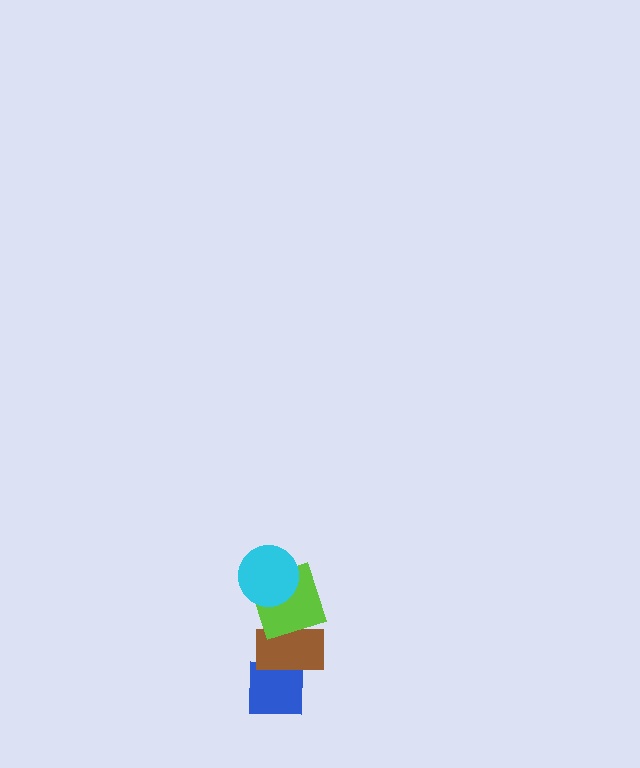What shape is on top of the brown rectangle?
The lime square is on top of the brown rectangle.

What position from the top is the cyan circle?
The cyan circle is 1st from the top.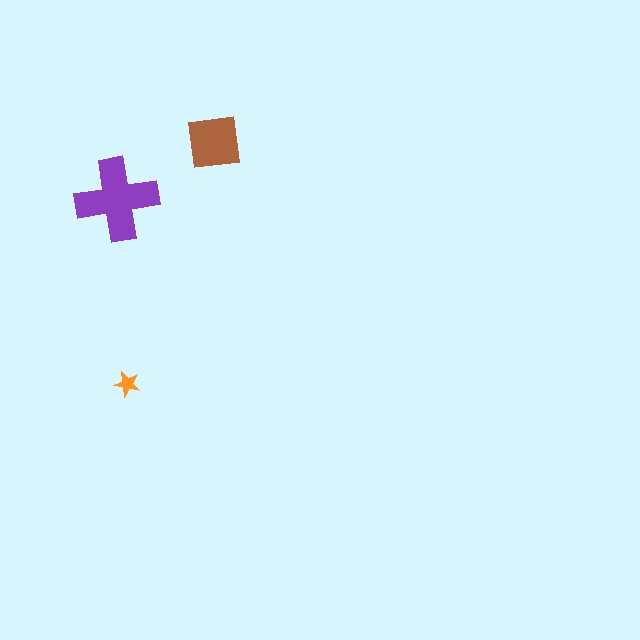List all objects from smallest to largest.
The orange star, the brown square, the purple cross.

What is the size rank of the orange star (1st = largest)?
3rd.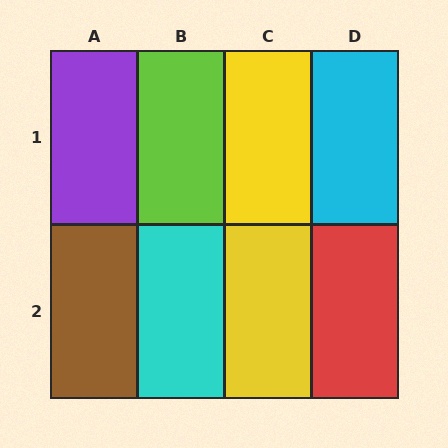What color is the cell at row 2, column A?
Brown.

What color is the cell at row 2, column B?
Cyan.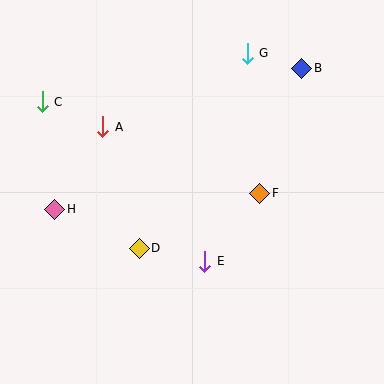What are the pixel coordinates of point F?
Point F is at (260, 193).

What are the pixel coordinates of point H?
Point H is at (55, 209).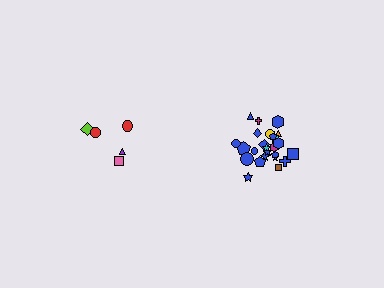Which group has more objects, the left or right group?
The right group.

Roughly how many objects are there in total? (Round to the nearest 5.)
Roughly 30 objects in total.